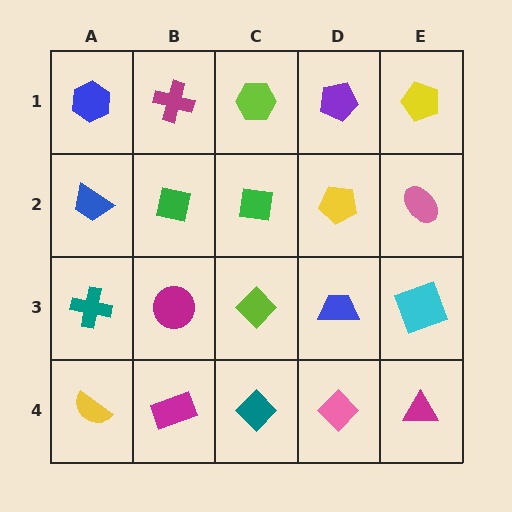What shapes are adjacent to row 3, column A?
A blue trapezoid (row 2, column A), a yellow semicircle (row 4, column A), a magenta circle (row 3, column B).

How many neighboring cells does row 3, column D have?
4.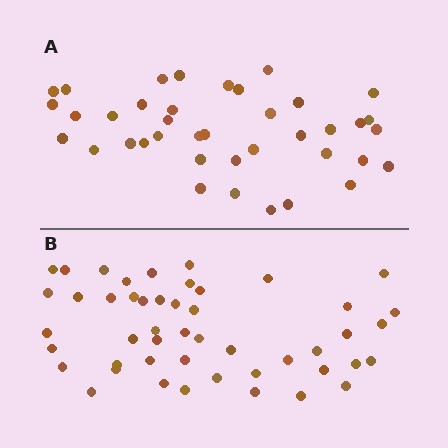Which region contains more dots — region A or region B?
Region B (the bottom region) has more dots.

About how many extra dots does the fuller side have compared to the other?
Region B has roughly 8 or so more dots than region A.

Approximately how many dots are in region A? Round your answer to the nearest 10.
About 40 dots. (The exact count is 39, which rounds to 40.)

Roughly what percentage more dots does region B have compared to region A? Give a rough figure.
About 25% more.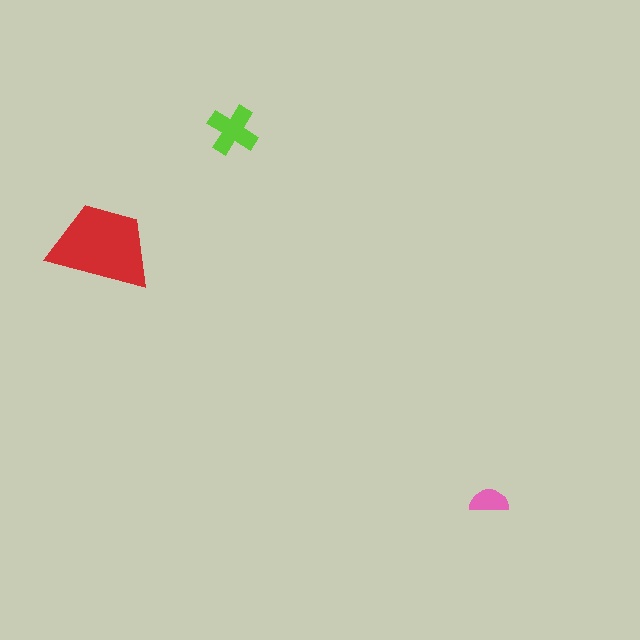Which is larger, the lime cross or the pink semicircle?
The lime cross.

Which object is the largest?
The red trapezoid.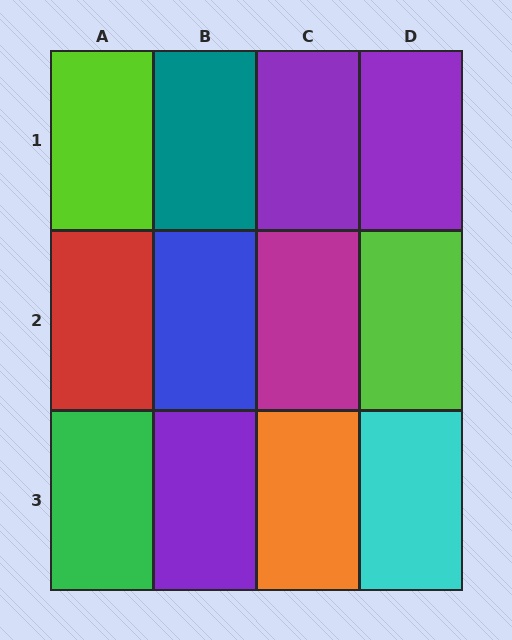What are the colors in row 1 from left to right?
Lime, teal, purple, purple.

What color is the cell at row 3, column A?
Green.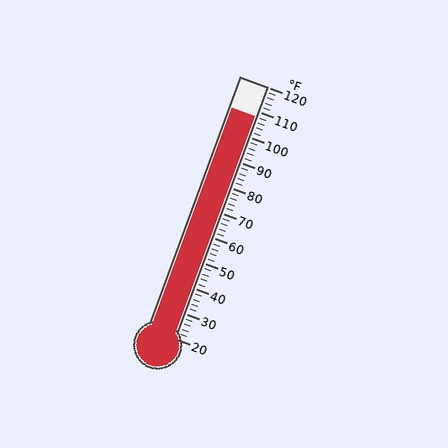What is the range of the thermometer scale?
The thermometer scale ranges from 20°F to 120°F.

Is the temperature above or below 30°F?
The temperature is above 30°F.